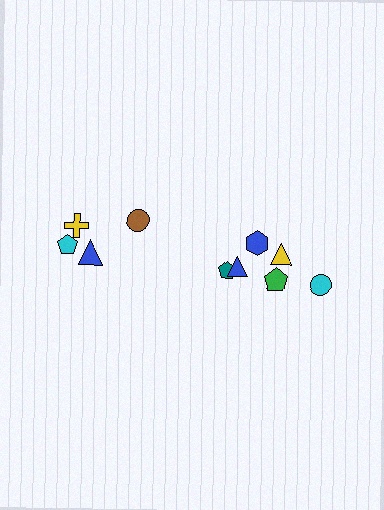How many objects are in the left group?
There are 4 objects.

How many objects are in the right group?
There are 6 objects.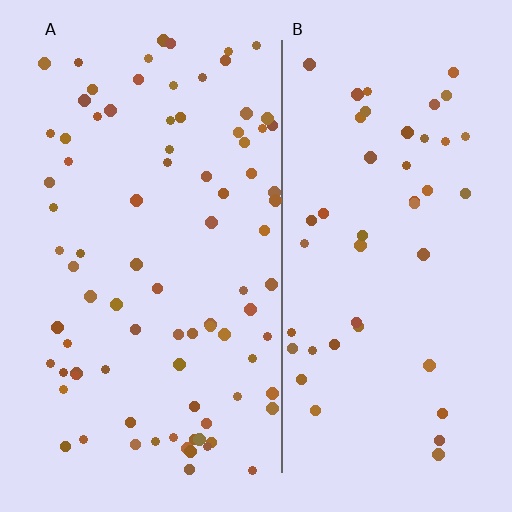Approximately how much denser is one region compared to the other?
Approximately 1.8× — region A over region B.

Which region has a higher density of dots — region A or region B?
A (the left).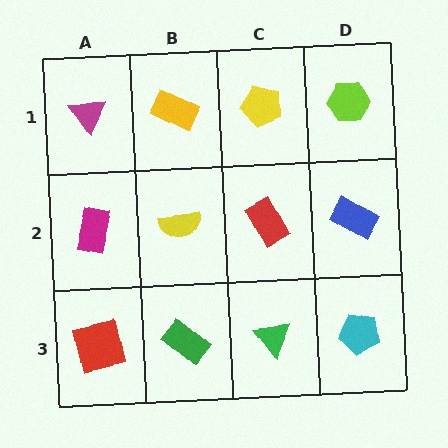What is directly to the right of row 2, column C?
A blue rectangle.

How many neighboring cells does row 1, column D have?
2.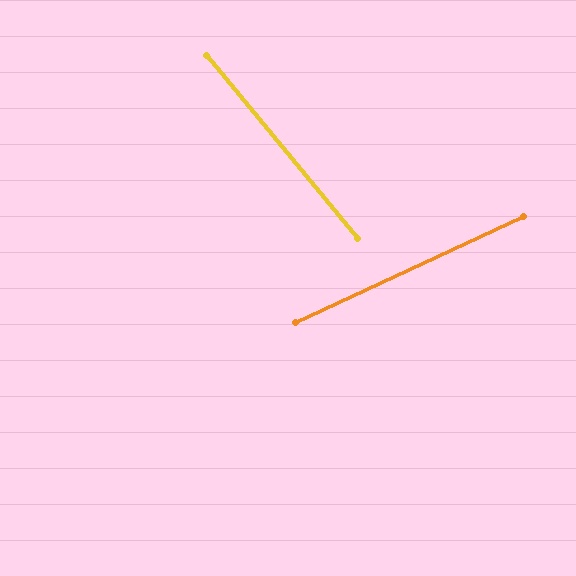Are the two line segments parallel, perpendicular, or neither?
Neither parallel nor perpendicular — they differ by about 75°.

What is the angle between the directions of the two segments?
Approximately 75 degrees.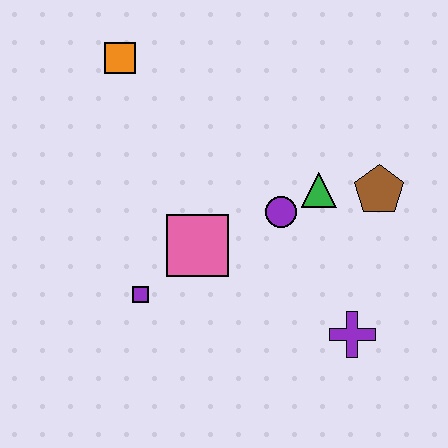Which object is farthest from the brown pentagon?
The orange square is farthest from the brown pentagon.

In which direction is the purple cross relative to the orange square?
The purple cross is below the orange square.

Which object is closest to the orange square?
The pink square is closest to the orange square.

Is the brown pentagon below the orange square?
Yes